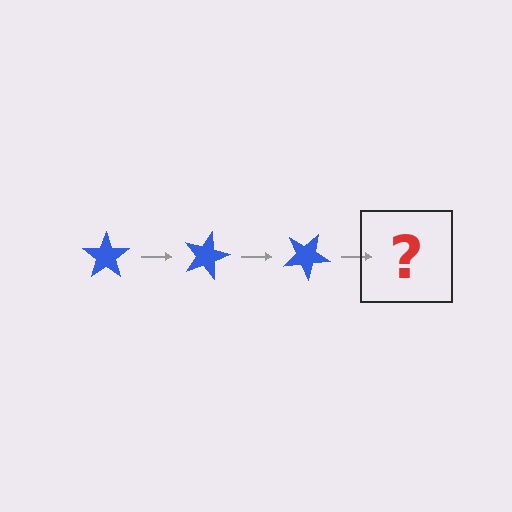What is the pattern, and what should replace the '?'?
The pattern is that the star rotates 15 degrees each step. The '?' should be a blue star rotated 45 degrees.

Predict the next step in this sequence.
The next step is a blue star rotated 45 degrees.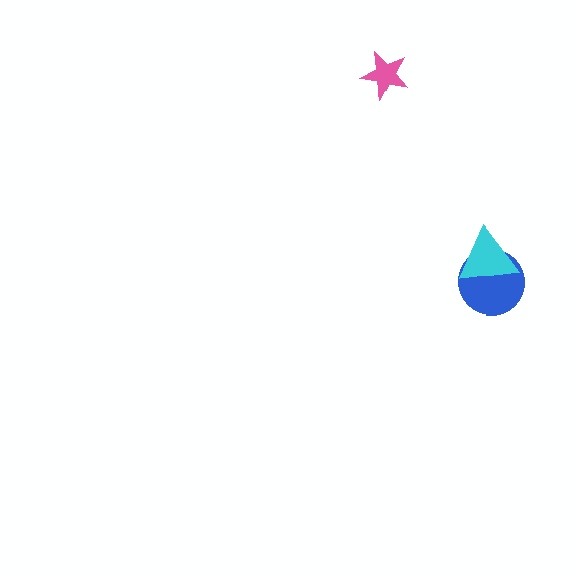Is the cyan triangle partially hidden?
No, no other shape covers it.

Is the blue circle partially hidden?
Yes, it is partially covered by another shape.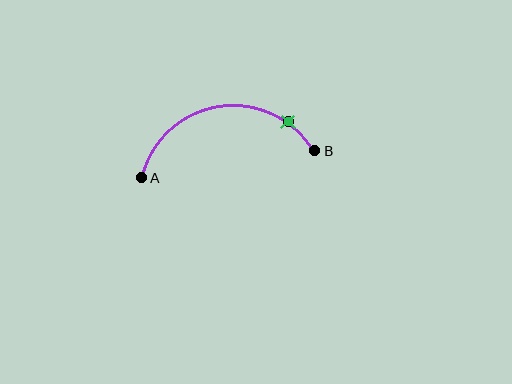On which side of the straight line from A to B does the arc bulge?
The arc bulges above the straight line connecting A and B.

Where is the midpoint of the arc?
The arc midpoint is the point on the curve farthest from the straight line joining A and B. It sits above that line.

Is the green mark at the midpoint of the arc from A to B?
No. The green mark lies on the arc but is closer to endpoint B. The arc midpoint would be at the point on the curve equidistant along the arc from both A and B.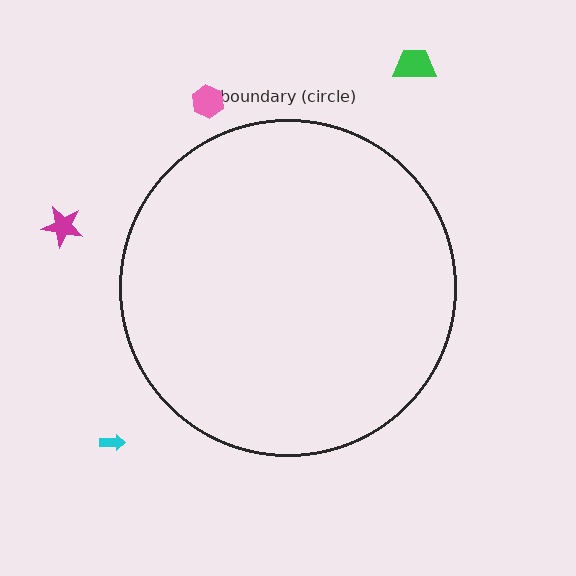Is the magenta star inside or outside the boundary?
Outside.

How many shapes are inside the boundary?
0 inside, 4 outside.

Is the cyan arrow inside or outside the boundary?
Outside.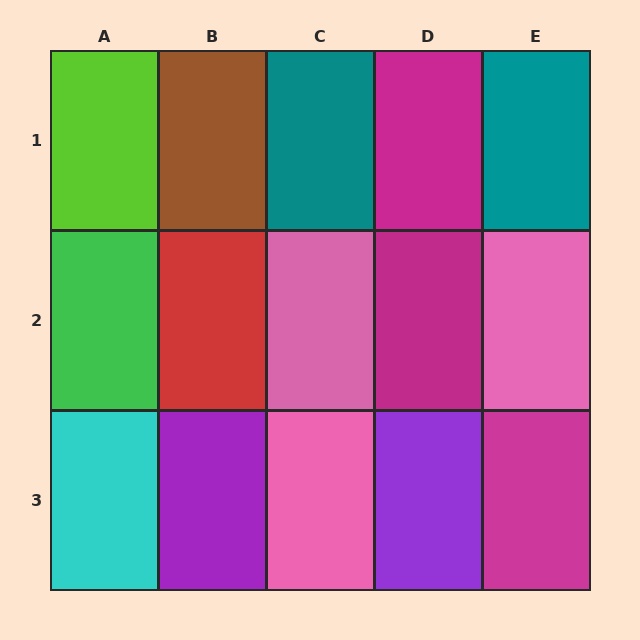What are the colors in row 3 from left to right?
Cyan, purple, pink, purple, magenta.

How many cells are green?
1 cell is green.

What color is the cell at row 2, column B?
Red.